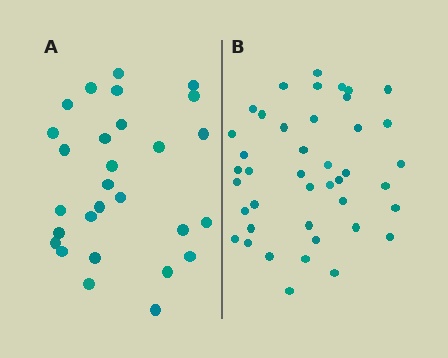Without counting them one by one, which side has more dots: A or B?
Region B (the right region) has more dots.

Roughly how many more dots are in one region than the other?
Region B has approximately 15 more dots than region A.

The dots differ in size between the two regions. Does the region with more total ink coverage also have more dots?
No. Region A has more total ink coverage because its dots are larger, but region B actually contains more individual dots. Total area can be misleading — the number of items is what matters here.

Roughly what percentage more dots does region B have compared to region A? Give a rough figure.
About 50% more.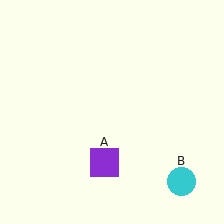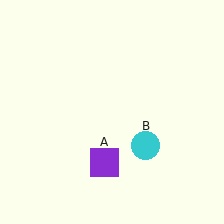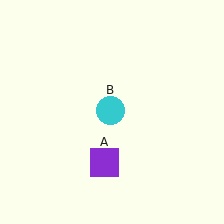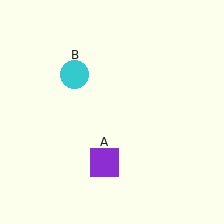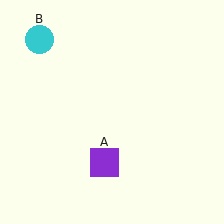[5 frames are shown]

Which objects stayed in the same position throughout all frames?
Purple square (object A) remained stationary.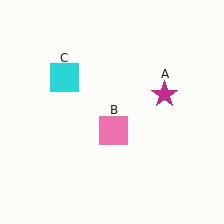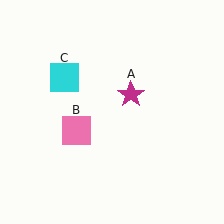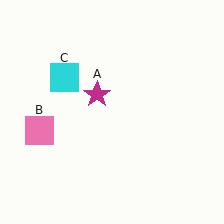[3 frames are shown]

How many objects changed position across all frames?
2 objects changed position: magenta star (object A), pink square (object B).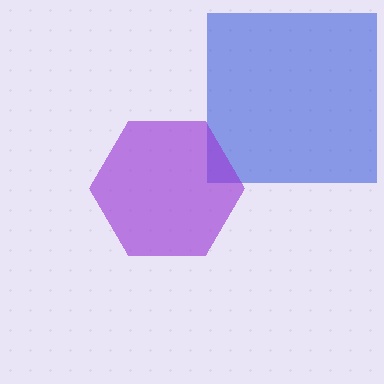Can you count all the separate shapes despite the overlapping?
Yes, there are 2 separate shapes.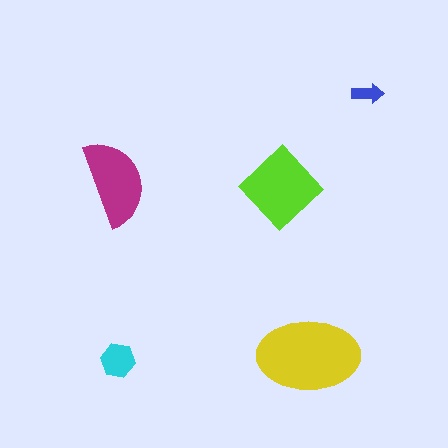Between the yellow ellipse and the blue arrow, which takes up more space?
The yellow ellipse.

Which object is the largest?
The yellow ellipse.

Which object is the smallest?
The blue arrow.